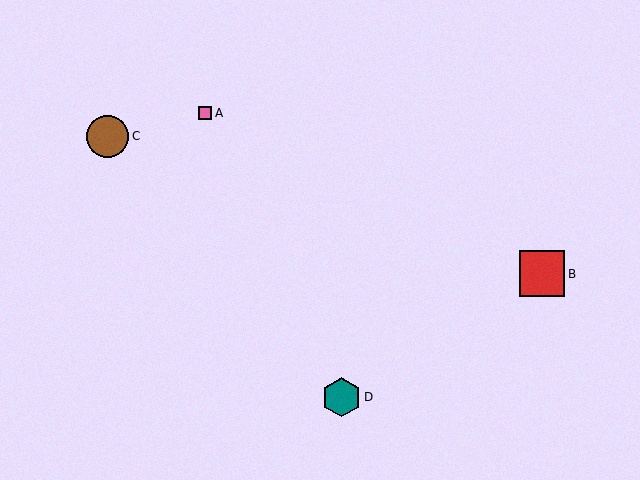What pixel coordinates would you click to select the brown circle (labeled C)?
Click at (108, 136) to select the brown circle C.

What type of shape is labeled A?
Shape A is a pink square.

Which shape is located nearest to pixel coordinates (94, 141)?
The brown circle (labeled C) at (108, 136) is nearest to that location.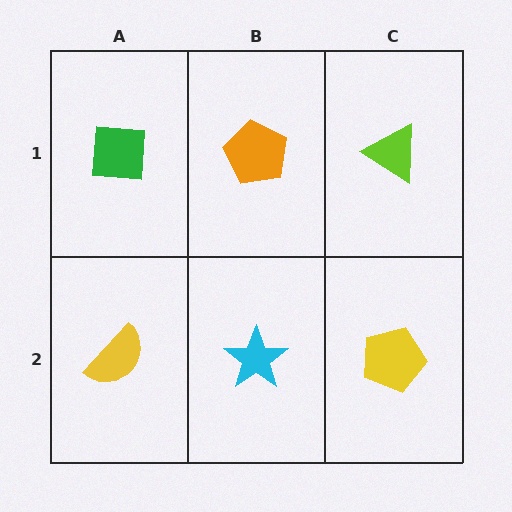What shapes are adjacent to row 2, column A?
A green square (row 1, column A), a cyan star (row 2, column B).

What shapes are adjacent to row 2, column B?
An orange pentagon (row 1, column B), a yellow semicircle (row 2, column A), a yellow pentagon (row 2, column C).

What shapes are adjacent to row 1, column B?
A cyan star (row 2, column B), a green square (row 1, column A), a lime triangle (row 1, column C).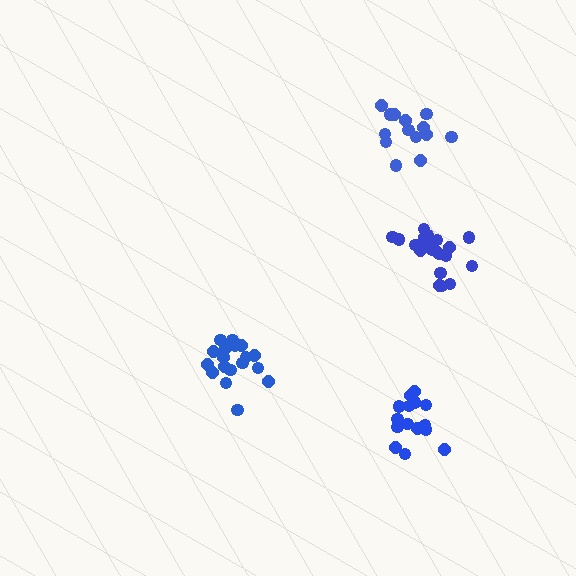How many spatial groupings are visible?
There are 4 spatial groupings.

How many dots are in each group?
Group 1: 15 dots, Group 2: 20 dots, Group 3: 14 dots, Group 4: 18 dots (67 total).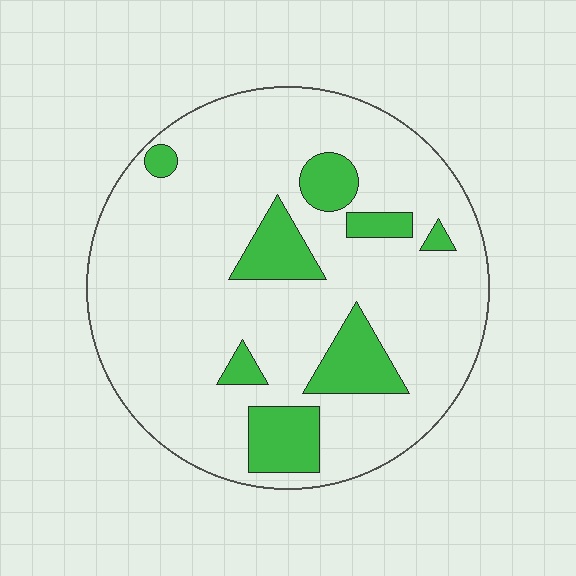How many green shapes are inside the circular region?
8.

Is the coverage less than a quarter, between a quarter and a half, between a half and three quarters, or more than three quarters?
Less than a quarter.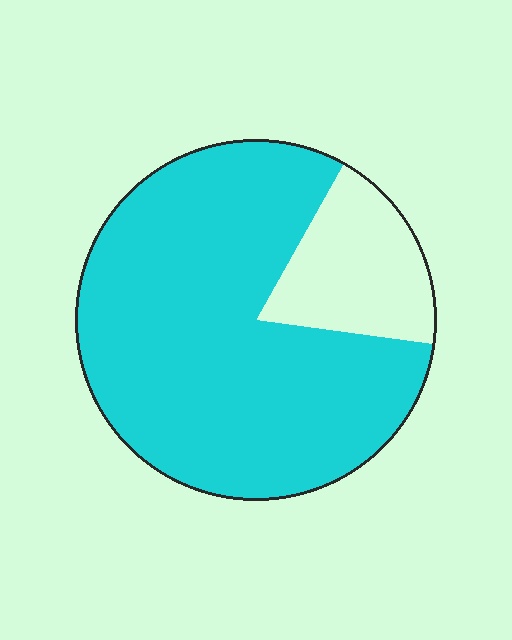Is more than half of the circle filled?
Yes.